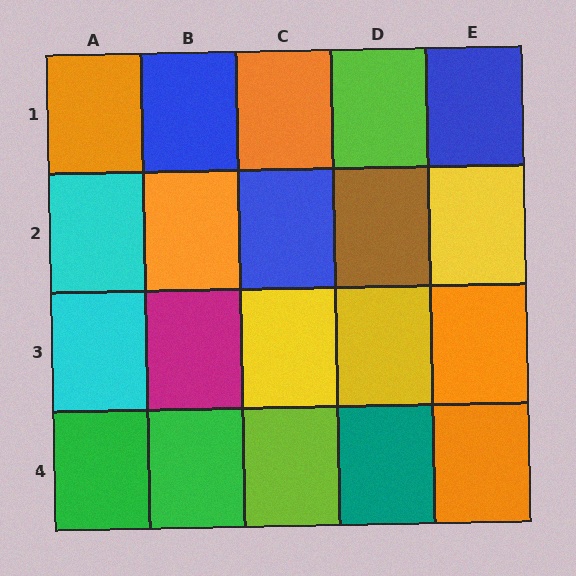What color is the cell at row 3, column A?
Cyan.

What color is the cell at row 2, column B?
Orange.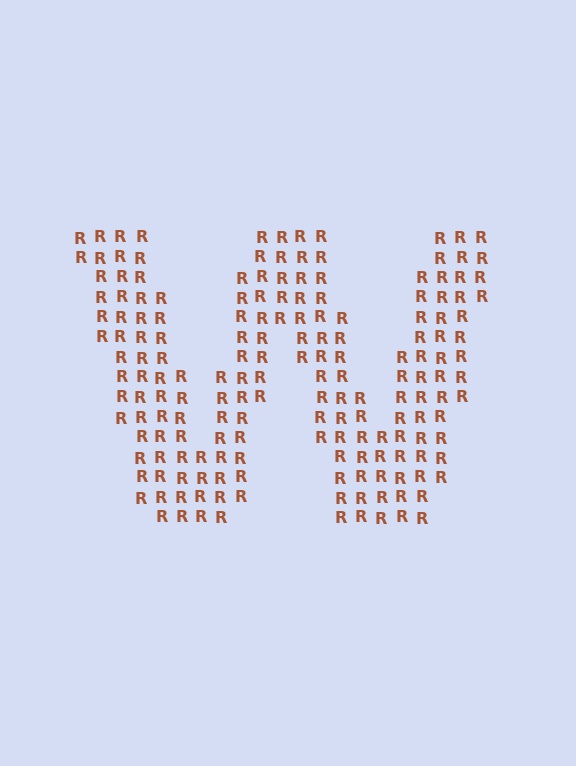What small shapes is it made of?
It is made of small letter R's.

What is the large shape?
The large shape is the letter W.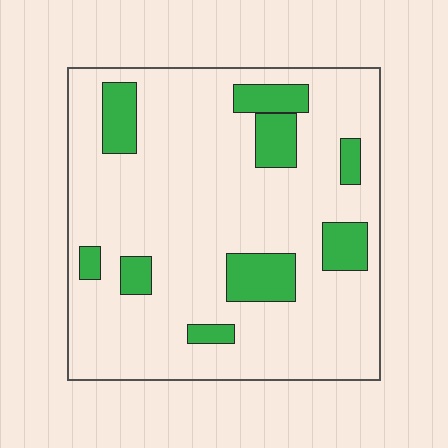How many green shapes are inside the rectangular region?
9.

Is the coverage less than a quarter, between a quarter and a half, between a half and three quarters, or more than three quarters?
Less than a quarter.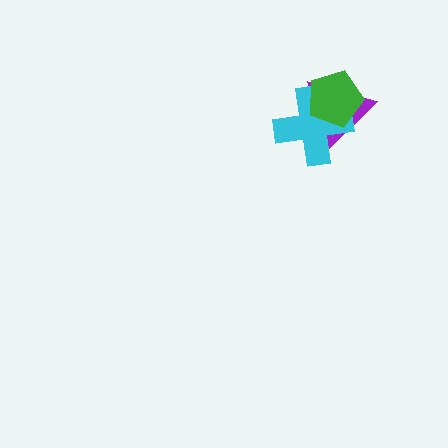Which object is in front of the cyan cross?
The green pentagon is in front of the cyan cross.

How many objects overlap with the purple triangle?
2 objects overlap with the purple triangle.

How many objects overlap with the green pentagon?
2 objects overlap with the green pentagon.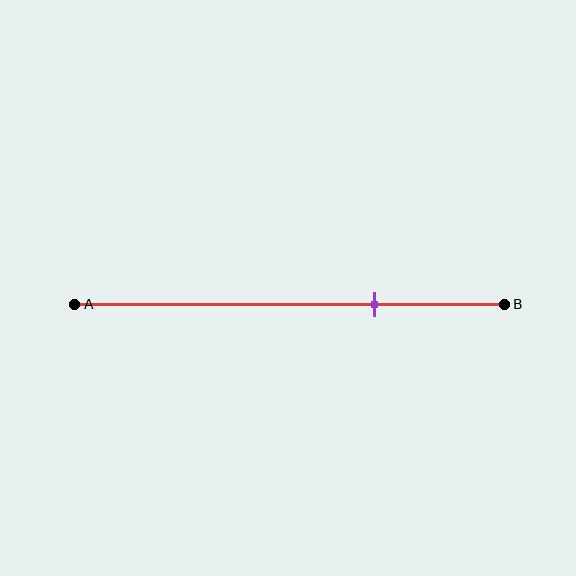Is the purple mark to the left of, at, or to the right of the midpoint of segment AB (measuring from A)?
The purple mark is to the right of the midpoint of segment AB.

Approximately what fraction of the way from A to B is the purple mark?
The purple mark is approximately 70% of the way from A to B.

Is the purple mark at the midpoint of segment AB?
No, the mark is at about 70% from A, not at the 50% midpoint.